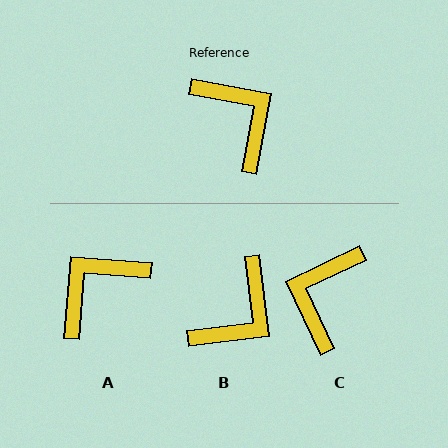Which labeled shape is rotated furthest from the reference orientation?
C, about 126 degrees away.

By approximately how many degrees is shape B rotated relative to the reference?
Approximately 72 degrees clockwise.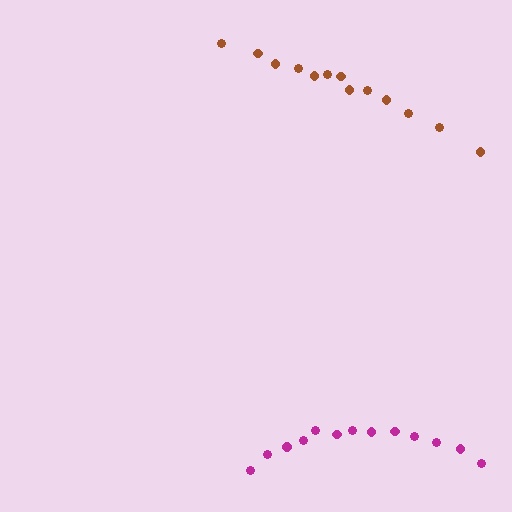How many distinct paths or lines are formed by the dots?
There are 2 distinct paths.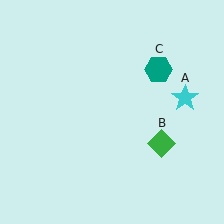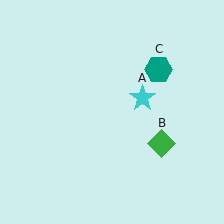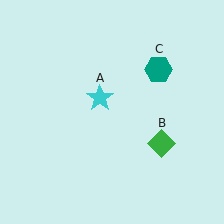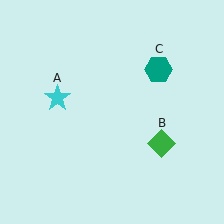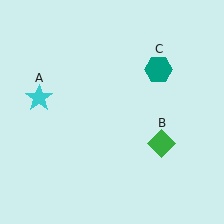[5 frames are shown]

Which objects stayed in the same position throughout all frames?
Green diamond (object B) and teal hexagon (object C) remained stationary.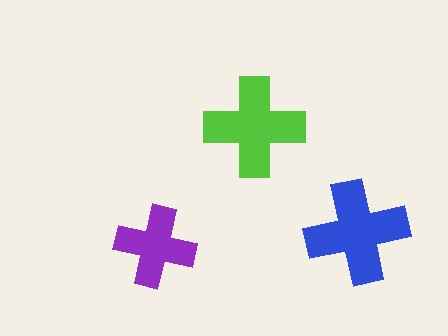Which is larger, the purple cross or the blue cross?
The blue one.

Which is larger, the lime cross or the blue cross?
The blue one.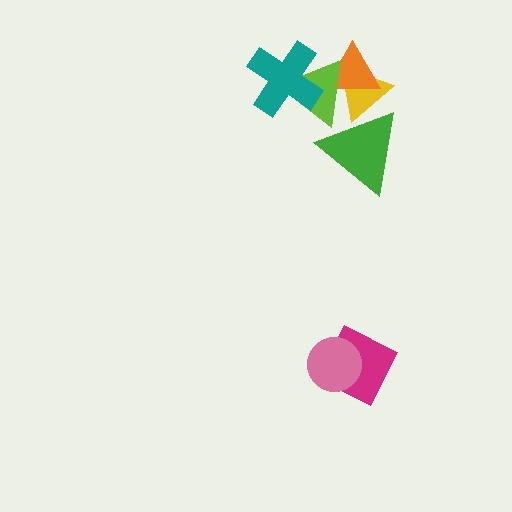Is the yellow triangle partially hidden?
Yes, it is partially covered by another shape.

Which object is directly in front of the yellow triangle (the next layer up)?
The orange triangle is directly in front of the yellow triangle.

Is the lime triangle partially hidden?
Yes, it is partially covered by another shape.